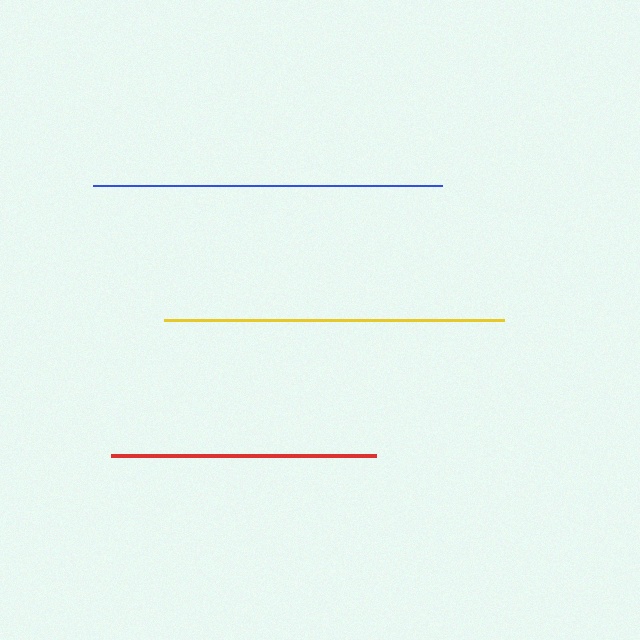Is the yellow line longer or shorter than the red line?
The yellow line is longer than the red line.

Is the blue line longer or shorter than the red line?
The blue line is longer than the red line.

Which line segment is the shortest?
The red line is the shortest at approximately 265 pixels.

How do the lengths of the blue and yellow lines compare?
The blue and yellow lines are approximately the same length.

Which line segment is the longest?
The blue line is the longest at approximately 349 pixels.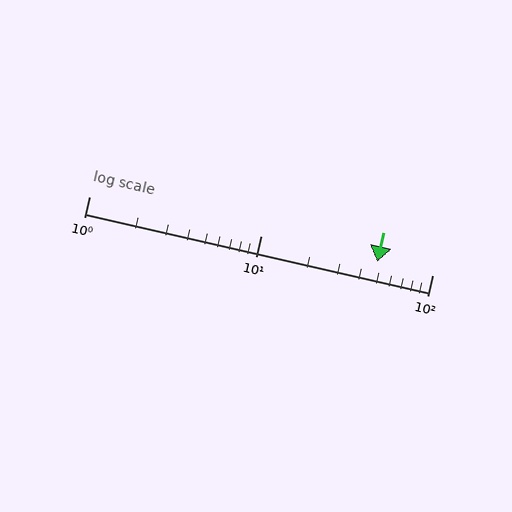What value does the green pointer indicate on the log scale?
The pointer indicates approximately 48.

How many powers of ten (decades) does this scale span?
The scale spans 2 decades, from 1 to 100.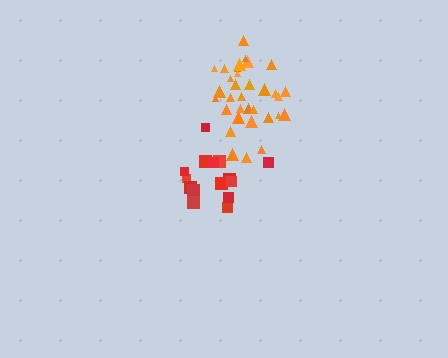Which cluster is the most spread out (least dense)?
Red.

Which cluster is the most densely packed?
Orange.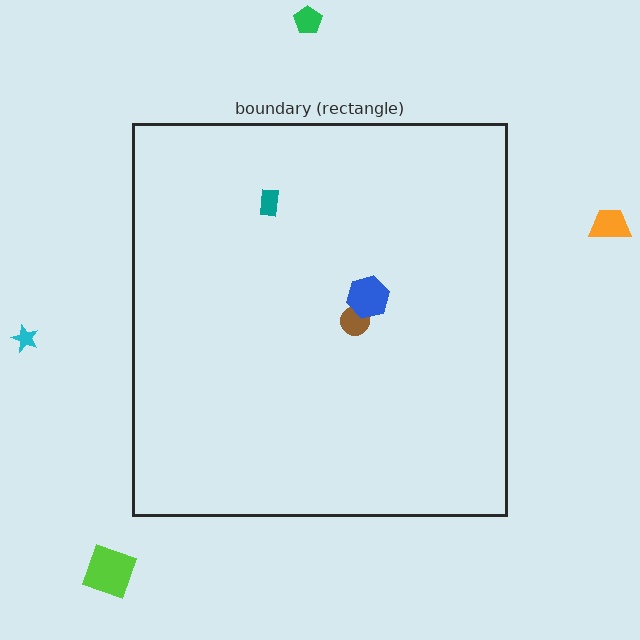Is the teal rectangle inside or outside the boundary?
Inside.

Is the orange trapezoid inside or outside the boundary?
Outside.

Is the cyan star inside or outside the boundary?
Outside.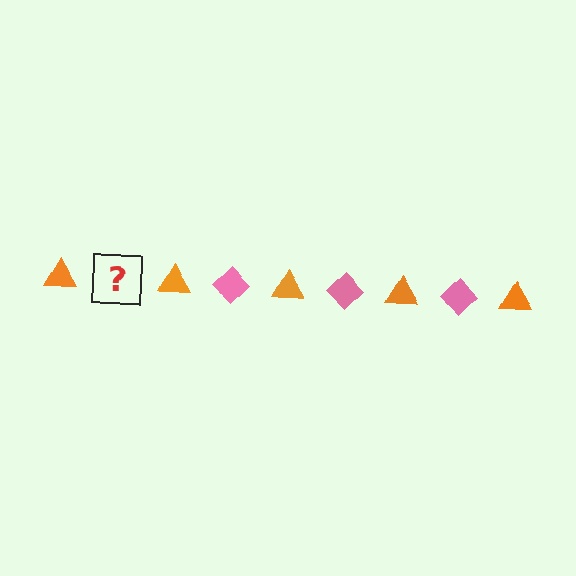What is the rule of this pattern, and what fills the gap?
The rule is that the pattern alternates between orange triangle and pink diamond. The gap should be filled with a pink diamond.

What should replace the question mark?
The question mark should be replaced with a pink diamond.